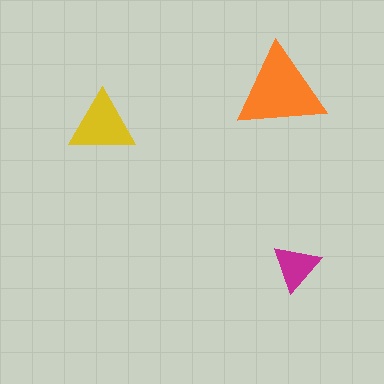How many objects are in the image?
There are 3 objects in the image.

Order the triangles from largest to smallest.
the orange one, the yellow one, the magenta one.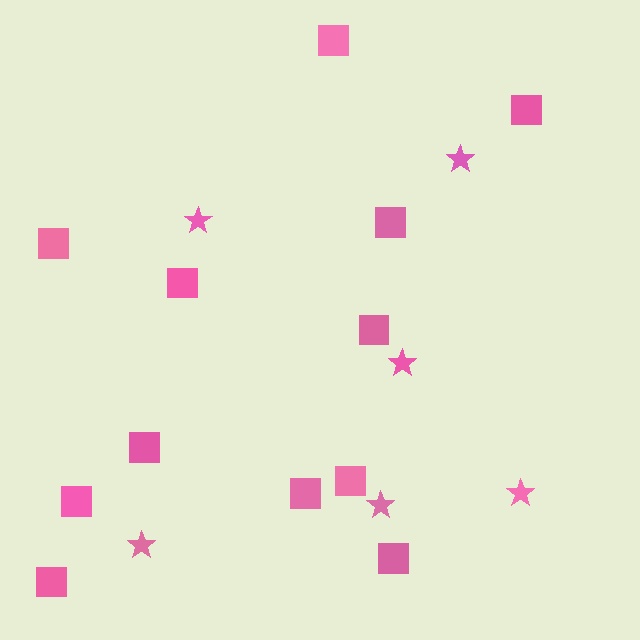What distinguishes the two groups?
There are 2 groups: one group of squares (12) and one group of stars (6).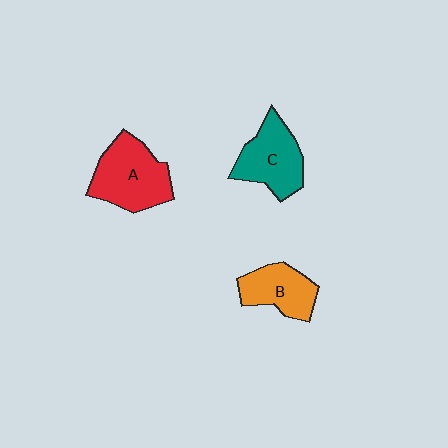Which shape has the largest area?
Shape A (red).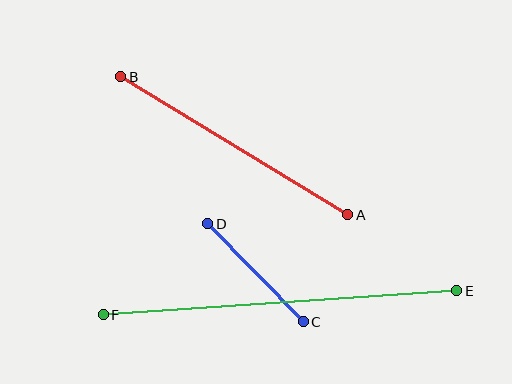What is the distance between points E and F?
The distance is approximately 354 pixels.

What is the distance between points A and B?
The distance is approximately 266 pixels.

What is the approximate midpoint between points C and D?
The midpoint is at approximately (255, 273) pixels.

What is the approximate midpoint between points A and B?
The midpoint is at approximately (234, 146) pixels.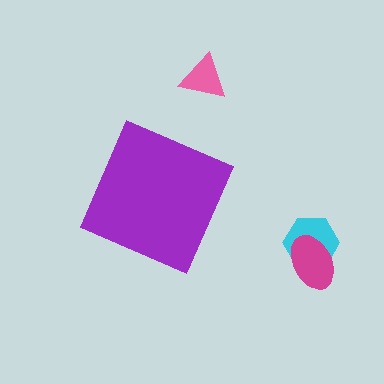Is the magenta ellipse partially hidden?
No, the magenta ellipse is fully visible.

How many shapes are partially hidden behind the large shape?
0 shapes are partially hidden.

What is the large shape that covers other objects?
A purple diamond.